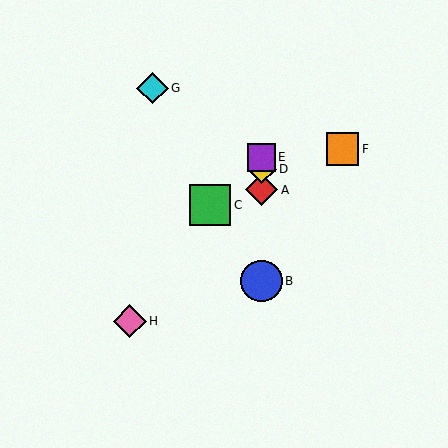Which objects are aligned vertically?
Objects A, B, D, E are aligned vertically.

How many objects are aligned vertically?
4 objects (A, B, D, E) are aligned vertically.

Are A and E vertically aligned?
Yes, both are at x≈262.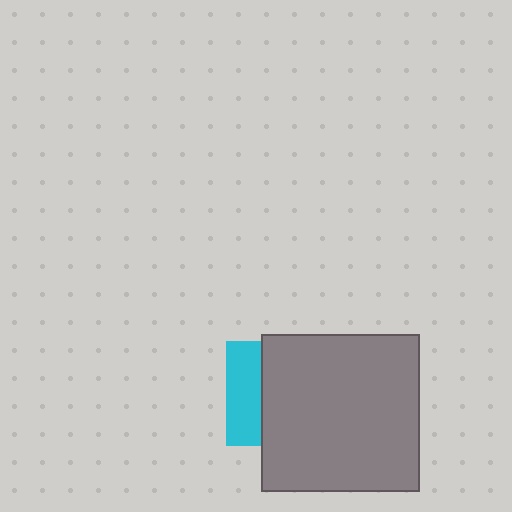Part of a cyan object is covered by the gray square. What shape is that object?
It is a square.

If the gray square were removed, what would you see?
You would see the complete cyan square.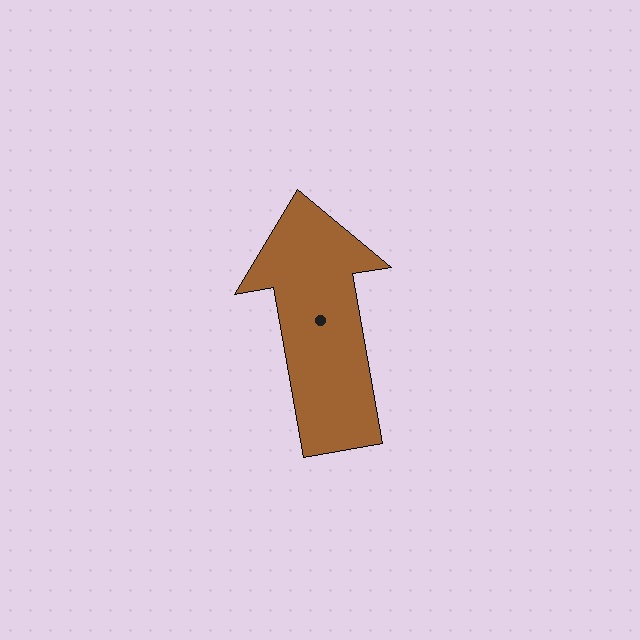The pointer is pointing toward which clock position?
Roughly 12 o'clock.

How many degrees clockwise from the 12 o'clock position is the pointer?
Approximately 350 degrees.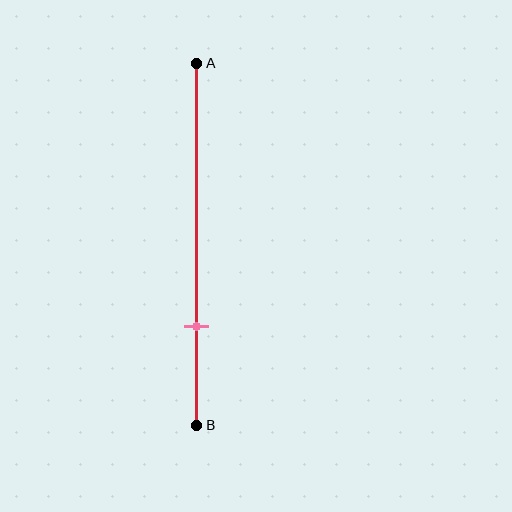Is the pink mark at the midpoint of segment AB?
No, the mark is at about 75% from A, not at the 50% midpoint.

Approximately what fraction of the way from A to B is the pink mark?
The pink mark is approximately 75% of the way from A to B.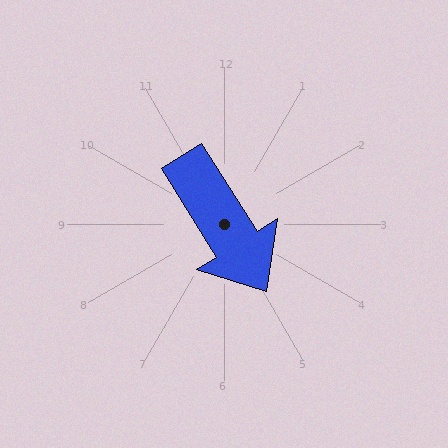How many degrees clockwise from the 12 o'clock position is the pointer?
Approximately 148 degrees.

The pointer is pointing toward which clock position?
Roughly 5 o'clock.